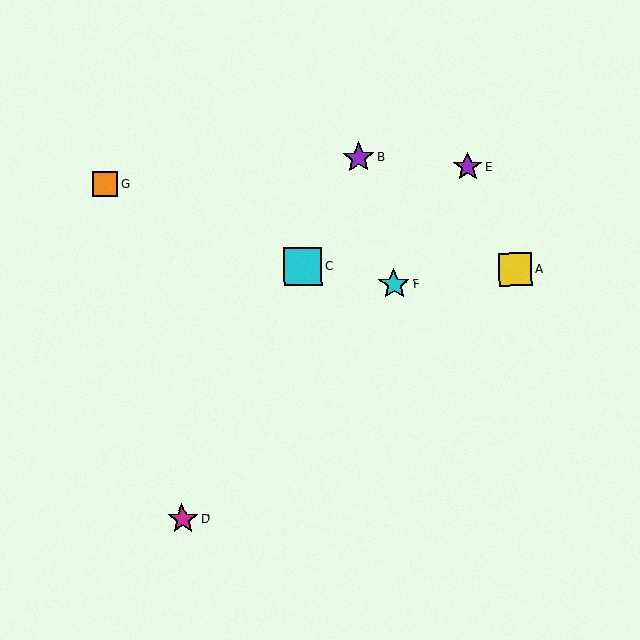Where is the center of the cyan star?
The center of the cyan star is at (394, 284).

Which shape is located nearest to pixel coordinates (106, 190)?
The orange square (labeled G) at (106, 184) is nearest to that location.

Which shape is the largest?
The cyan square (labeled C) is the largest.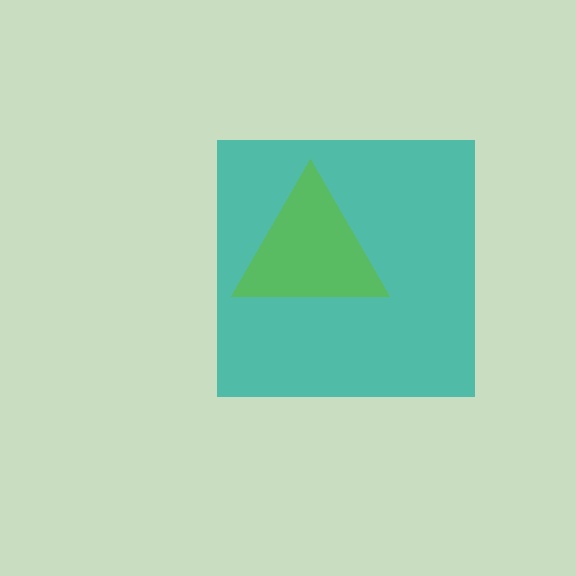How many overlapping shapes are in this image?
There are 2 overlapping shapes in the image.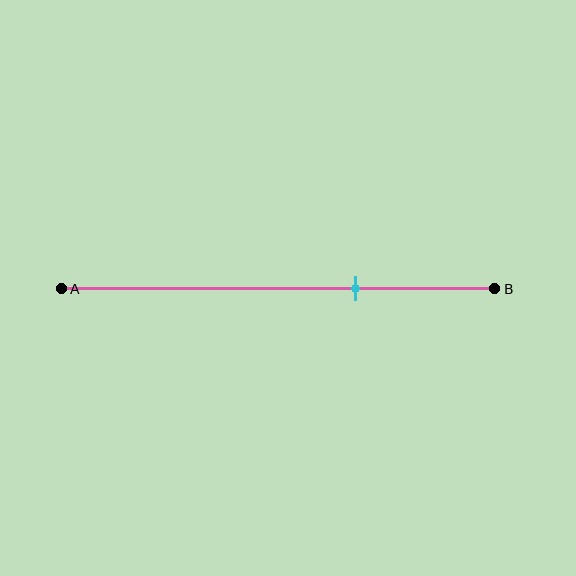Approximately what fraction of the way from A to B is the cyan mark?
The cyan mark is approximately 70% of the way from A to B.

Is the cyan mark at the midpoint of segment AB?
No, the mark is at about 70% from A, not at the 50% midpoint.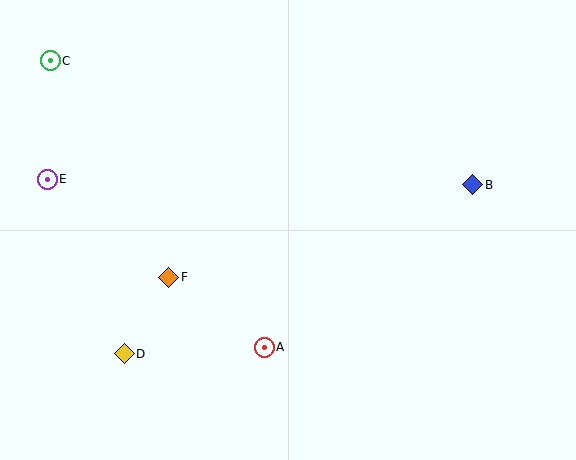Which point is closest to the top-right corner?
Point B is closest to the top-right corner.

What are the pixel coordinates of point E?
Point E is at (47, 179).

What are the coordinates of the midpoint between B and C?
The midpoint between B and C is at (262, 123).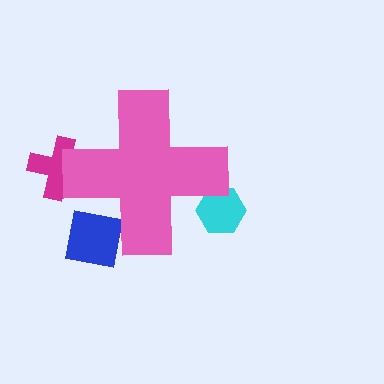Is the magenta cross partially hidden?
Yes, the magenta cross is partially hidden behind the pink cross.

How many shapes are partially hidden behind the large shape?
3 shapes are partially hidden.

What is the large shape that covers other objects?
A pink cross.